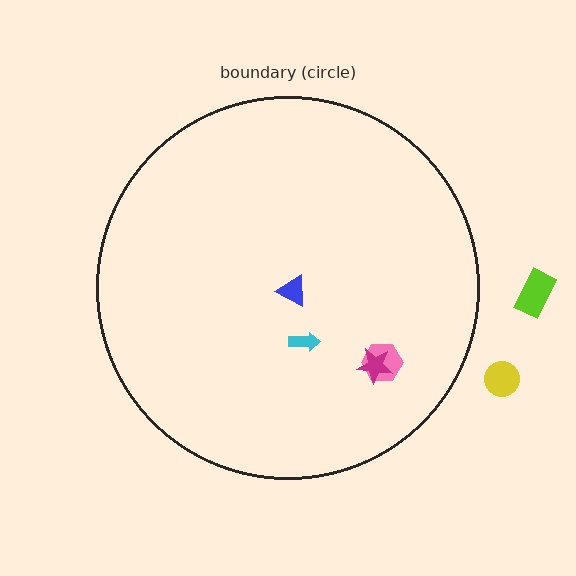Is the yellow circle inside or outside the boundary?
Outside.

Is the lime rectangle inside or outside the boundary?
Outside.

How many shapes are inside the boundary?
4 inside, 2 outside.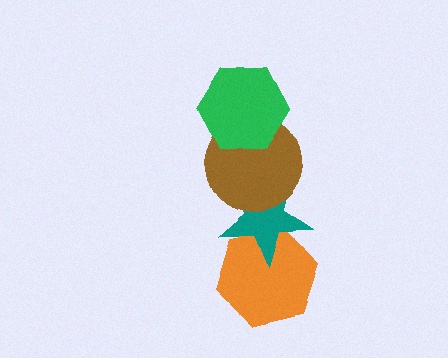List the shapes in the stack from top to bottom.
From top to bottom: the green hexagon, the brown circle, the teal star, the orange hexagon.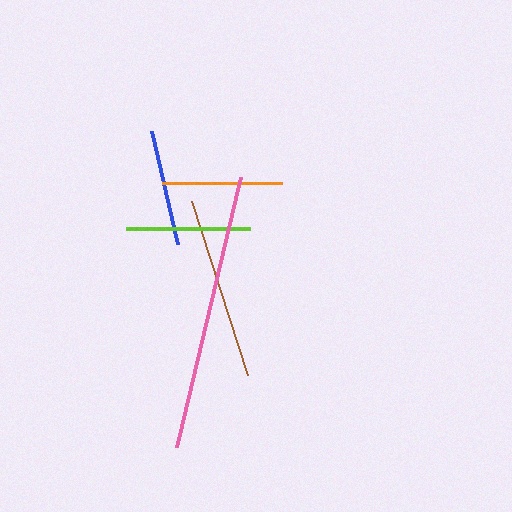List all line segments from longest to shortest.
From longest to shortest: pink, brown, lime, orange, blue.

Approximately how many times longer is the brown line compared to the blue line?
The brown line is approximately 1.6 times the length of the blue line.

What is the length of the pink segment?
The pink segment is approximately 278 pixels long.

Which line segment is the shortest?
The blue line is the shortest at approximately 116 pixels.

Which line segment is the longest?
The pink line is the longest at approximately 278 pixels.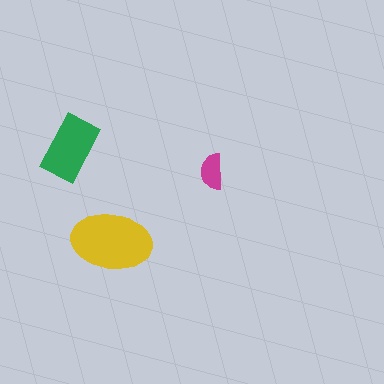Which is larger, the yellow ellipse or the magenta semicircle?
The yellow ellipse.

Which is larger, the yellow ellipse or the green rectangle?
The yellow ellipse.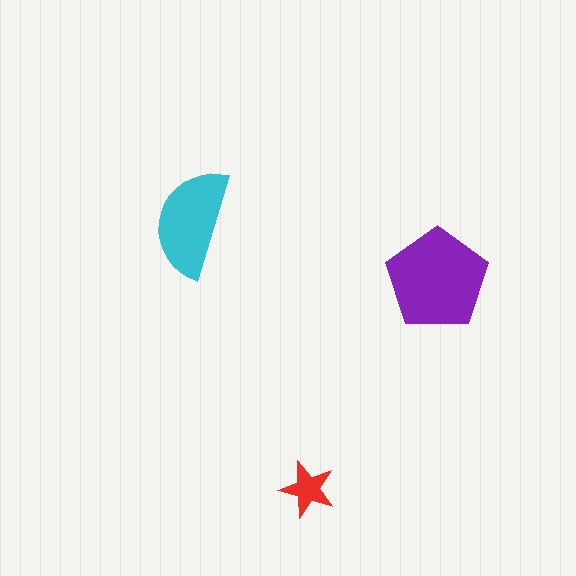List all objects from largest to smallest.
The purple pentagon, the cyan semicircle, the red star.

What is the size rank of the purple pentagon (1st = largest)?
1st.